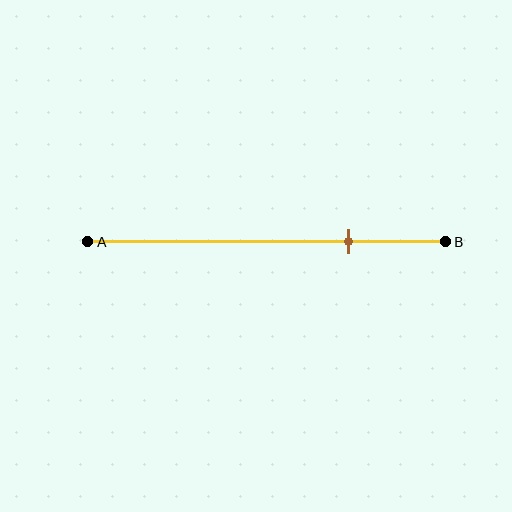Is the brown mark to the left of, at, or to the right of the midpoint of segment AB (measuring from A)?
The brown mark is to the right of the midpoint of segment AB.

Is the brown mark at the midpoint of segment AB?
No, the mark is at about 75% from A, not at the 50% midpoint.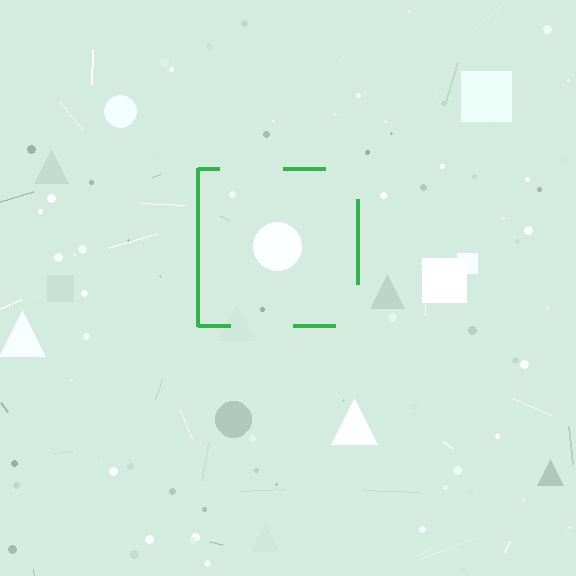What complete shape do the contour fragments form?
The contour fragments form a square.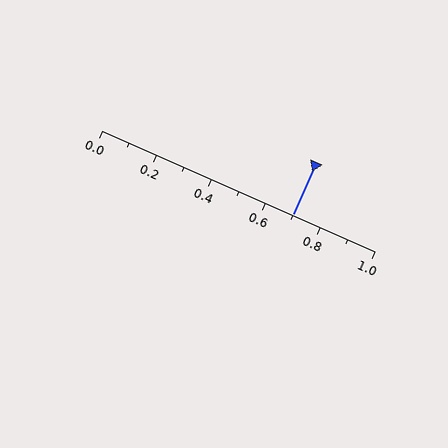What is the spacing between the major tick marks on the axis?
The major ticks are spaced 0.2 apart.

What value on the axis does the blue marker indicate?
The marker indicates approximately 0.7.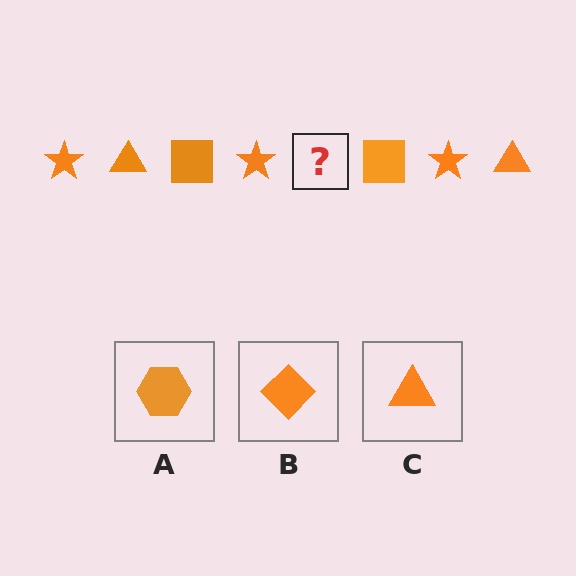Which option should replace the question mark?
Option C.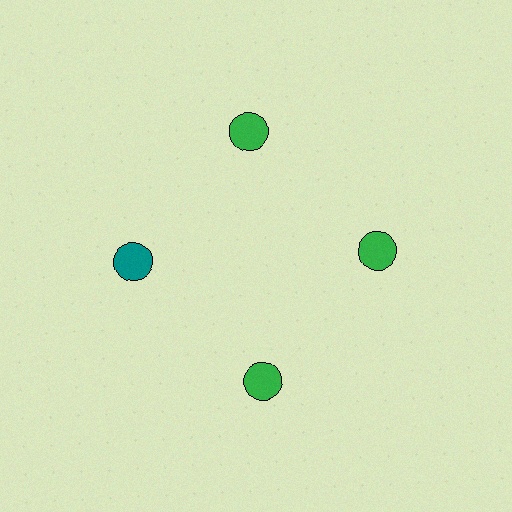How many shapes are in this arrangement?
There are 4 shapes arranged in a ring pattern.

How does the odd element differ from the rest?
It has a different color: teal instead of green.